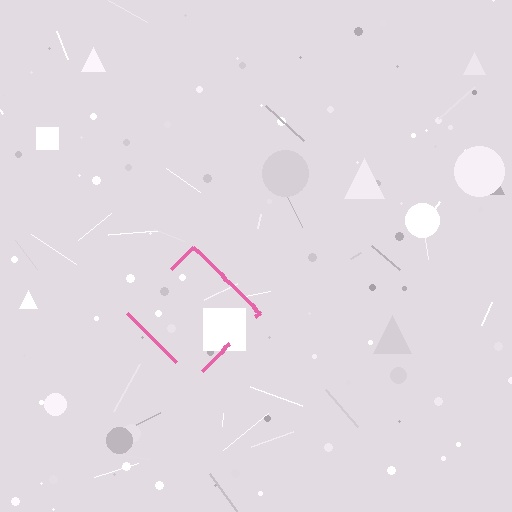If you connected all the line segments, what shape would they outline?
They would outline a diamond.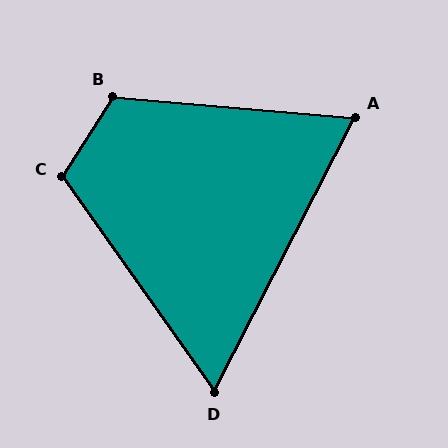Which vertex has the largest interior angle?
B, at approximately 118 degrees.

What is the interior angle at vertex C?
Approximately 112 degrees (obtuse).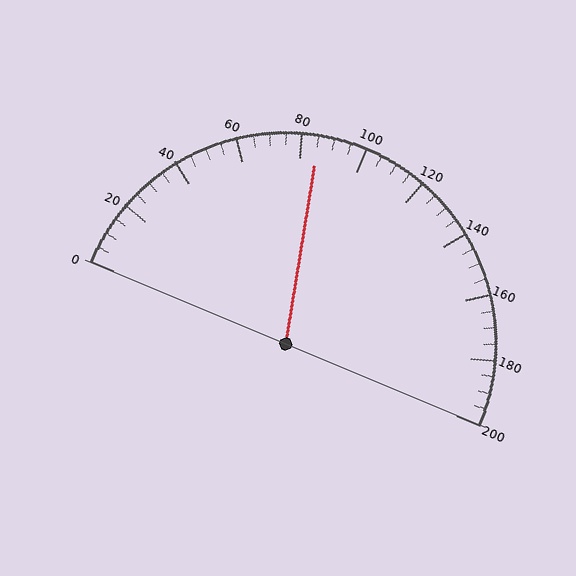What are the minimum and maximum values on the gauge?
The gauge ranges from 0 to 200.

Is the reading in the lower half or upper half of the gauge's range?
The reading is in the lower half of the range (0 to 200).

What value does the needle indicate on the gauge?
The needle indicates approximately 85.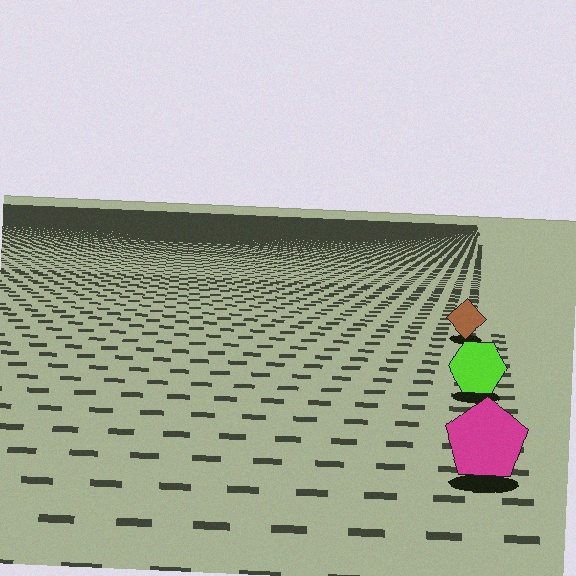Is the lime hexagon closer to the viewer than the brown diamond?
Yes. The lime hexagon is closer — you can tell from the texture gradient: the ground texture is coarser near it.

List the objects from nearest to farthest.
From nearest to farthest: the magenta pentagon, the lime hexagon, the brown diamond.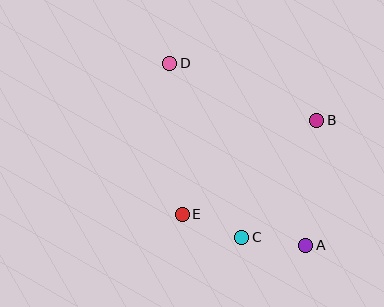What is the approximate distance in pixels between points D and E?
The distance between D and E is approximately 152 pixels.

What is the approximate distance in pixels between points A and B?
The distance between A and B is approximately 126 pixels.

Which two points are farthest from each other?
Points A and D are farthest from each other.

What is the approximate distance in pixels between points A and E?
The distance between A and E is approximately 127 pixels.